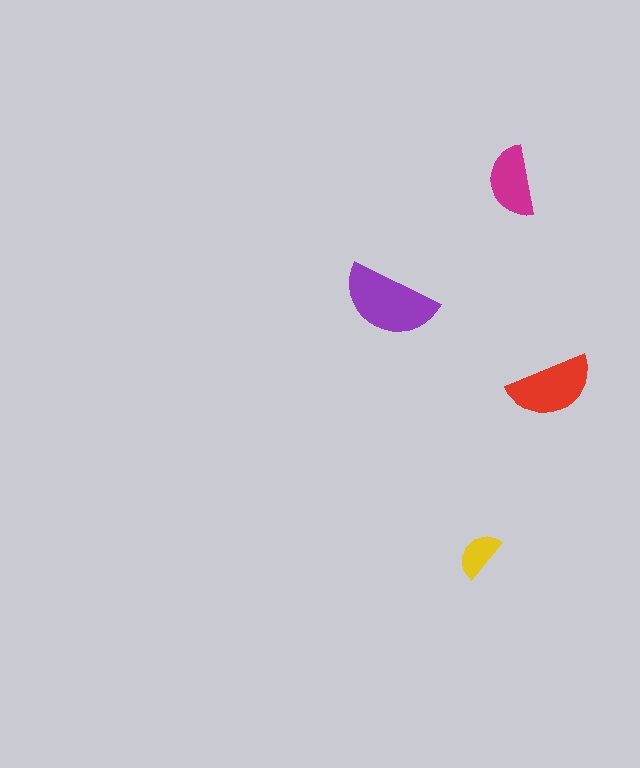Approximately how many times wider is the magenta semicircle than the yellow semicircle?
About 1.5 times wider.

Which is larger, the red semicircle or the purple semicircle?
The purple one.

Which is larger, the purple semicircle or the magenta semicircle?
The purple one.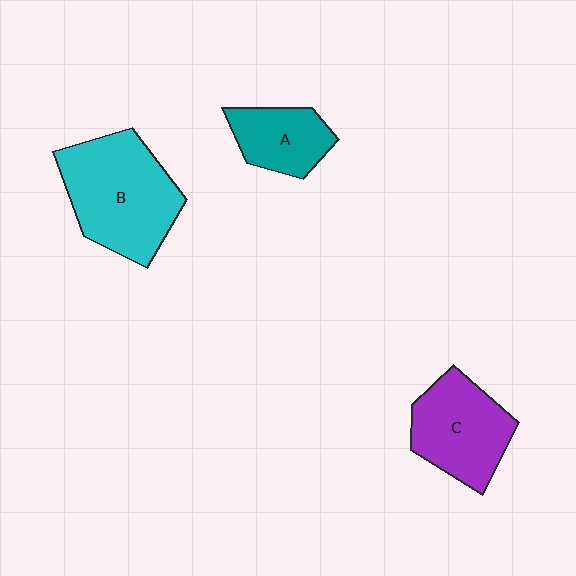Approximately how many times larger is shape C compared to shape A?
Approximately 1.4 times.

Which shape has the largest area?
Shape B (cyan).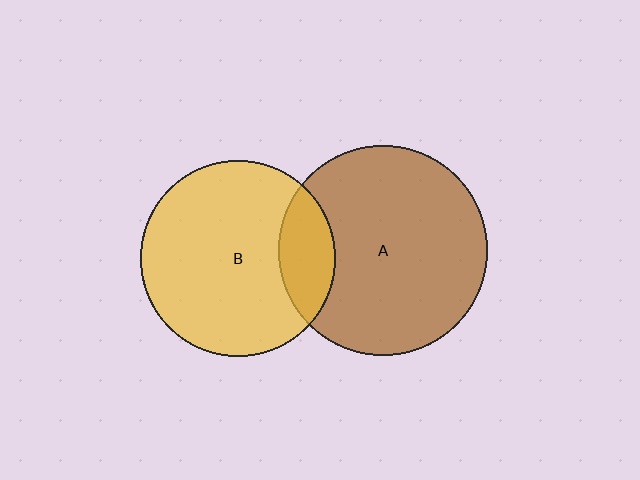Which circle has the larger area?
Circle A (brown).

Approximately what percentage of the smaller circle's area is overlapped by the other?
Approximately 20%.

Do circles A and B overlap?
Yes.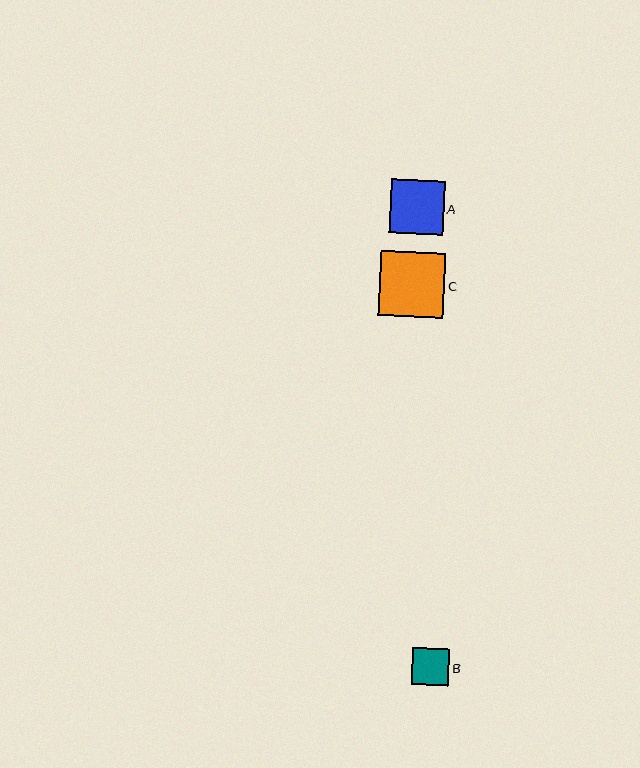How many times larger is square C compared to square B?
Square C is approximately 1.8 times the size of square B.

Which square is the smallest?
Square B is the smallest with a size of approximately 37 pixels.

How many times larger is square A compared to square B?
Square A is approximately 1.4 times the size of square B.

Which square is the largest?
Square C is the largest with a size of approximately 65 pixels.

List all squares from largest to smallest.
From largest to smallest: C, A, B.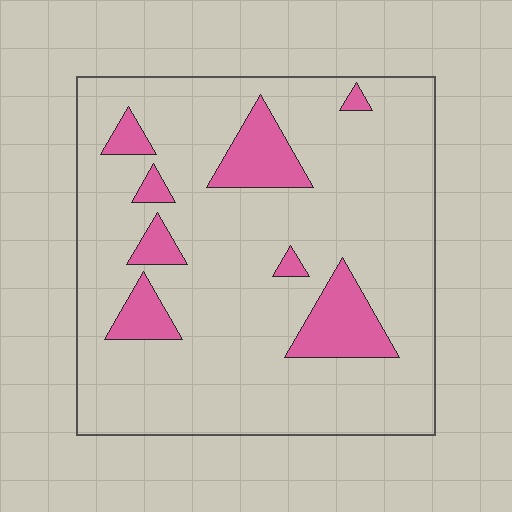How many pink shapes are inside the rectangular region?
8.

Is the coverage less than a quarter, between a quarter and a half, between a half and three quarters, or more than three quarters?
Less than a quarter.